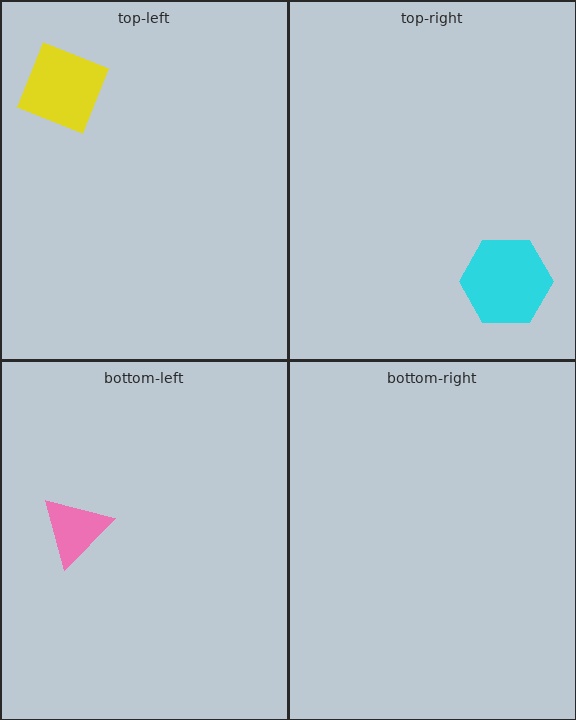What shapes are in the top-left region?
The yellow diamond.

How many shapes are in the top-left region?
1.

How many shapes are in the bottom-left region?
1.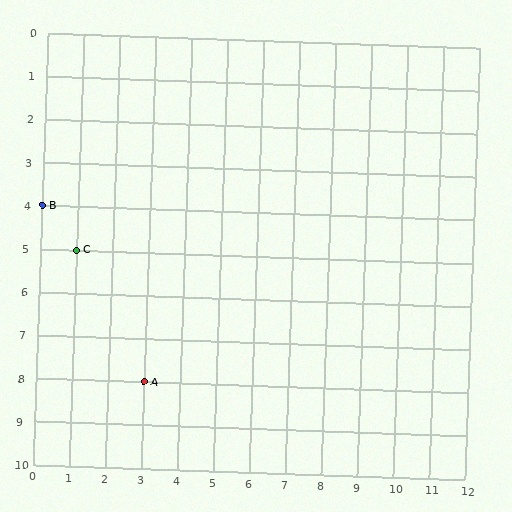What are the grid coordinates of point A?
Point A is at grid coordinates (3, 8).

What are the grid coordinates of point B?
Point B is at grid coordinates (0, 4).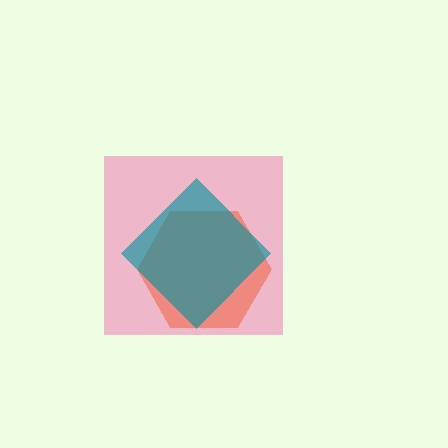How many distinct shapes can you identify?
There are 3 distinct shapes: an orange hexagon, a pink square, a teal diamond.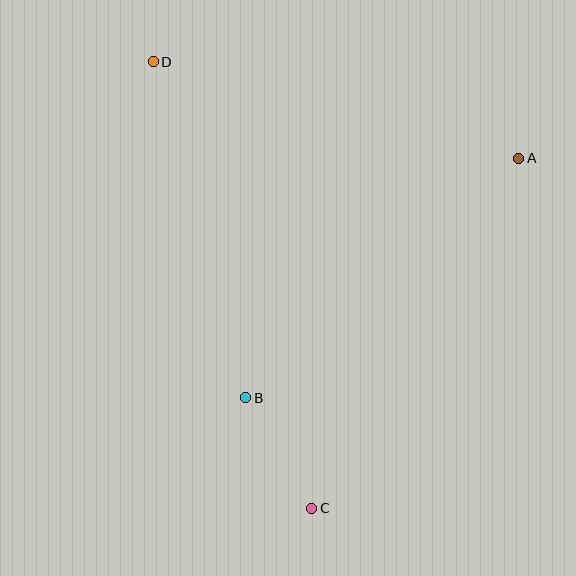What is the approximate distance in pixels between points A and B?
The distance between A and B is approximately 363 pixels.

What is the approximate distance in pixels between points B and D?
The distance between B and D is approximately 349 pixels.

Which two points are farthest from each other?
Points C and D are farthest from each other.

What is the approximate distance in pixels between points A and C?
The distance between A and C is approximately 407 pixels.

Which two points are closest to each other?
Points B and C are closest to each other.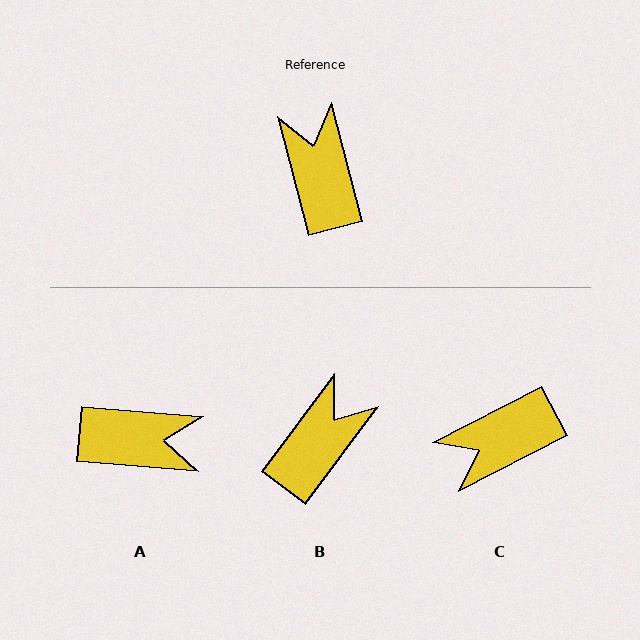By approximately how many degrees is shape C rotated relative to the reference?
Approximately 102 degrees counter-clockwise.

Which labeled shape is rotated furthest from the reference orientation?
A, about 110 degrees away.